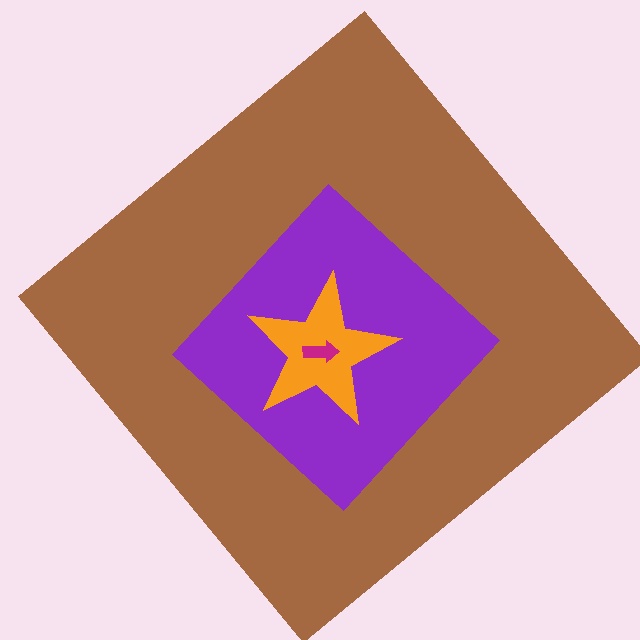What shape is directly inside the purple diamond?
The orange star.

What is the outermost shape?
The brown diamond.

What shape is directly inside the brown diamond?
The purple diamond.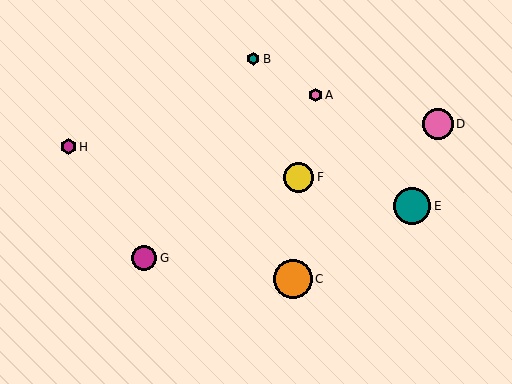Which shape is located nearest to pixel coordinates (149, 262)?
The magenta circle (labeled G) at (144, 258) is nearest to that location.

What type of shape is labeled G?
Shape G is a magenta circle.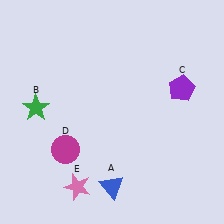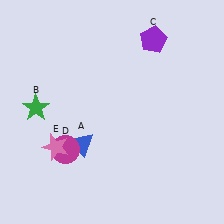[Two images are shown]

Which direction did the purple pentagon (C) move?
The purple pentagon (C) moved up.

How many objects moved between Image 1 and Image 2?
3 objects moved between the two images.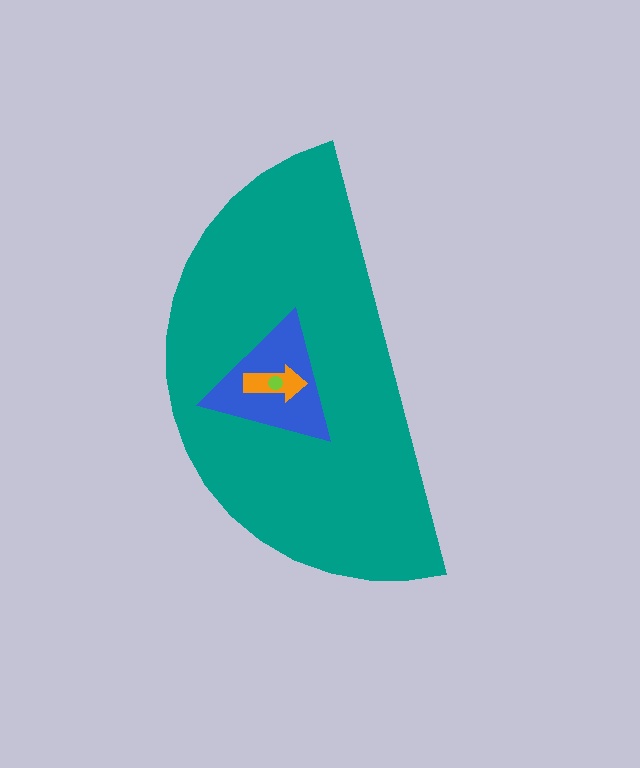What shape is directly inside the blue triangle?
The orange arrow.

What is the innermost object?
The lime circle.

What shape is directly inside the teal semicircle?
The blue triangle.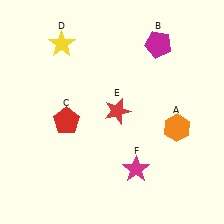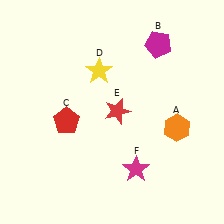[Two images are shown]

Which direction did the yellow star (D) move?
The yellow star (D) moved right.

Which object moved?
The yellow star (D) moved right.